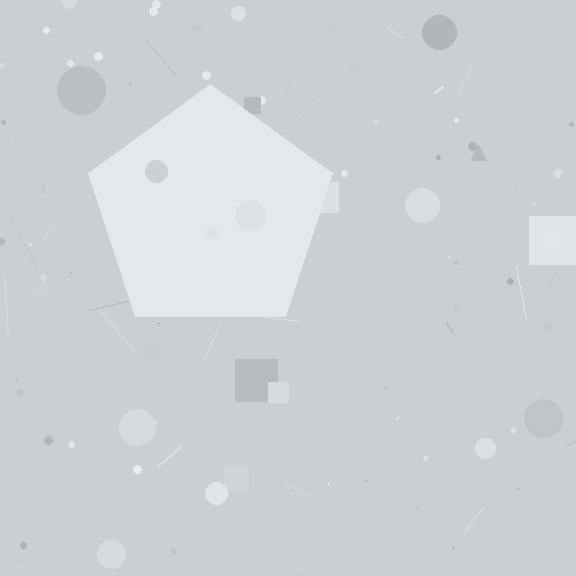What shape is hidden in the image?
A pentagon is hidden in the image.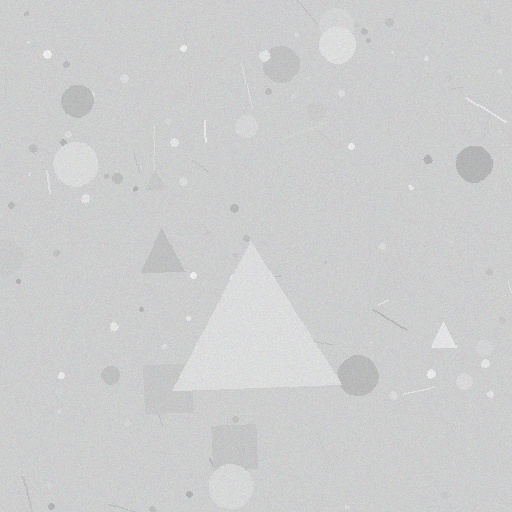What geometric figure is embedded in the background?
A triangle is embedded in the background.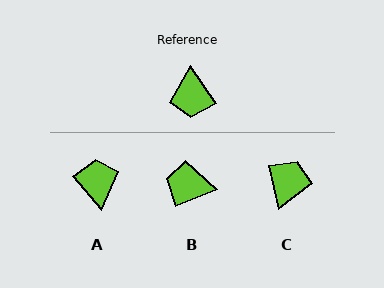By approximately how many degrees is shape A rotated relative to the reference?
Approximately 174 degrees clockwise.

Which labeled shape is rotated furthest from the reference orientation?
A, about 174 degrees away.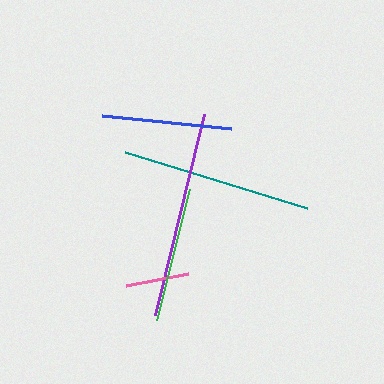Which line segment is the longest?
The purple line is the longest at approximately 207 pixels.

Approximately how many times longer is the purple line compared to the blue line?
The purple line is approximately 1.6 times the length of the blue line.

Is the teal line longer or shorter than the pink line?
The teal line is longer than the pink line.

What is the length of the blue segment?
The blue segment is approximately 129 pixels long.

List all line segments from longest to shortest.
From longest to shortest: purple, teal, green, blue, pink.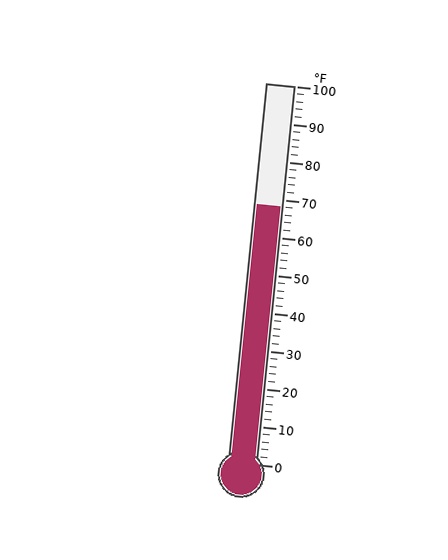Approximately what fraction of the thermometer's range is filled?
The thermometer is filled to approximately 70% of its range.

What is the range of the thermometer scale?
The thermometer scale ranges from 0°F to 100°F.